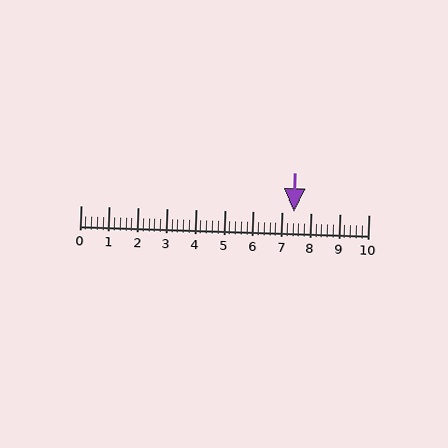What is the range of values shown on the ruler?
The ruler shows values from 0 to 10.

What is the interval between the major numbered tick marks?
The major tick marks are spaced 1 units apart.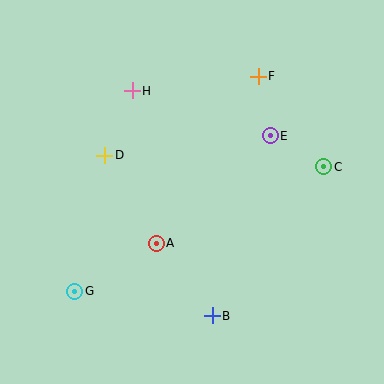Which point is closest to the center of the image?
Point A at (156, 243) is closest to the center.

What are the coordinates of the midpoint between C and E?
The midpoint between C and E is at (297, 151).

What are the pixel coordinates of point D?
Point D is at (105, 155).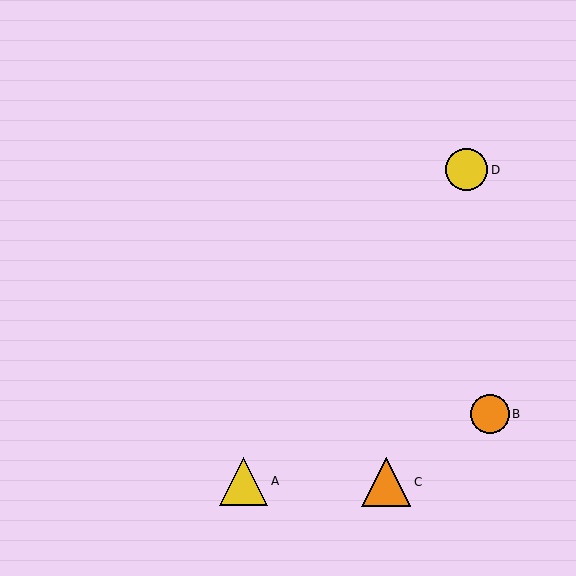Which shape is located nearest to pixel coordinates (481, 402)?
The orange circle (labeled B) at (490, 414) is nearest to that location.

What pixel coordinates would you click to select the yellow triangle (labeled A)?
Click at (243, 481) to select the yellow triangle A.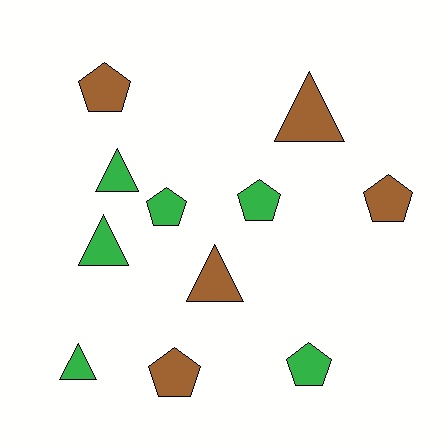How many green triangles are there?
There are 3 green triangles.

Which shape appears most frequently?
Pentagon, with 6 objects.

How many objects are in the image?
There are 11 objects.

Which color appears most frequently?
Green, with 6 objects.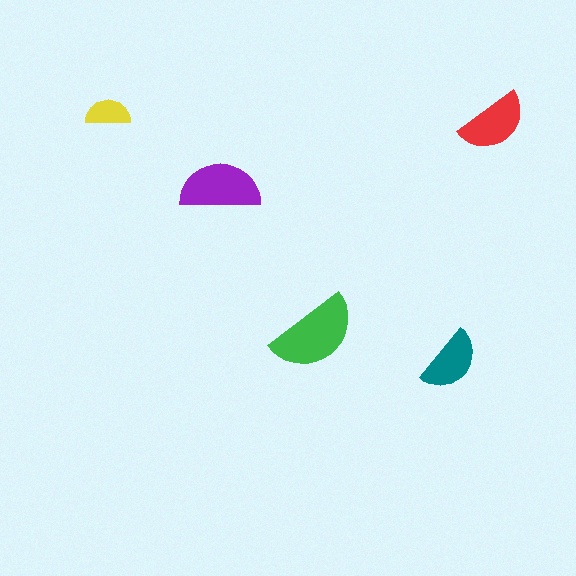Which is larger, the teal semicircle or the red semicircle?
The red one.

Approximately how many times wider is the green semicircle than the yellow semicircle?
About 2 times wider.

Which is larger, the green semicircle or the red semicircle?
The green one.